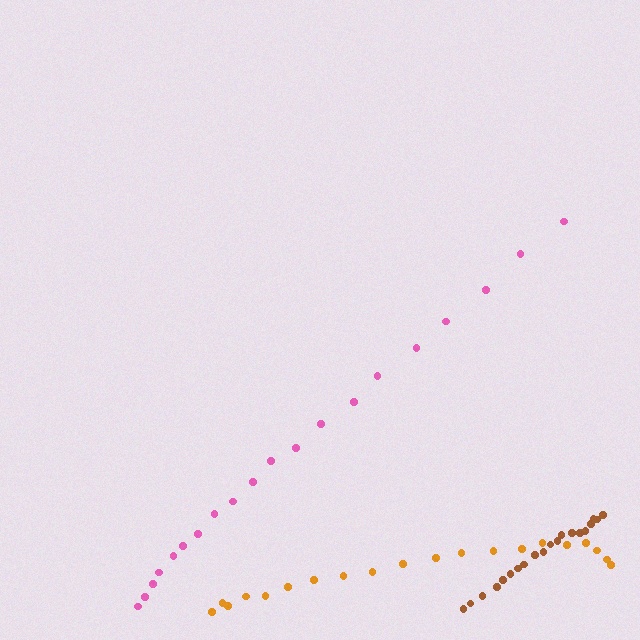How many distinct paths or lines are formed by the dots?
There are 3 distinct paths.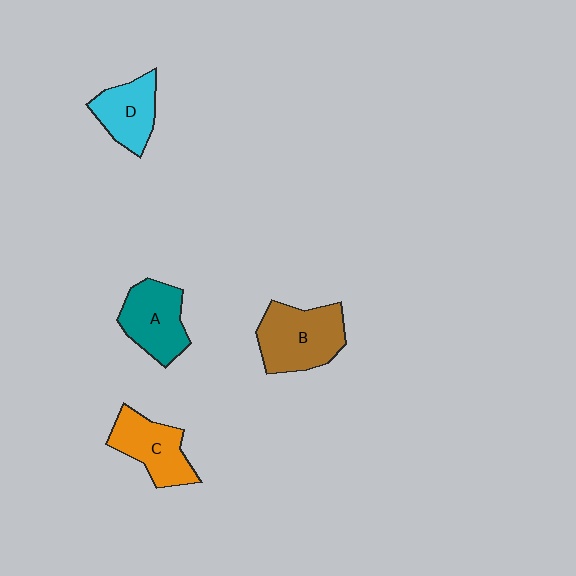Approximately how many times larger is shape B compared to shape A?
Approximately 1.2 times.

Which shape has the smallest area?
Shape D (cyan).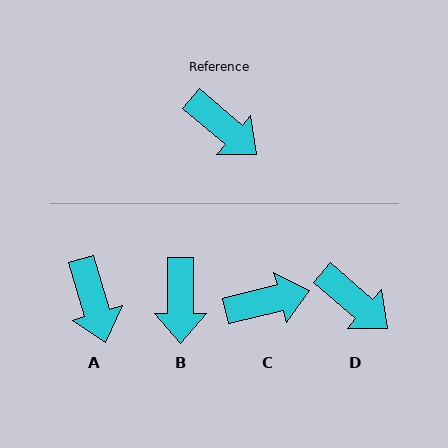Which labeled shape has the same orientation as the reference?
D.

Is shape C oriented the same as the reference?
No, it is off by about 54 degrees.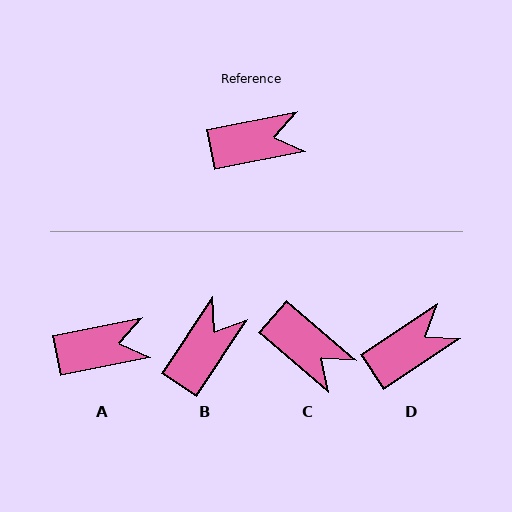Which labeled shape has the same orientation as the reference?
A.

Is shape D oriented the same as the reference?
No, it is off by about 22 degrees.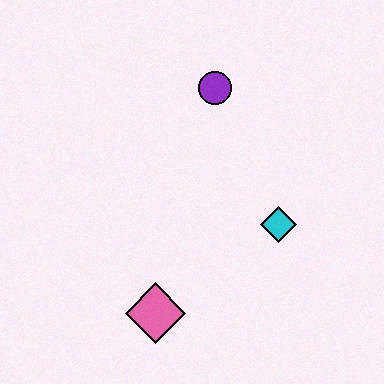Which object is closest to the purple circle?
The cyan diamond is closest to the purple circle.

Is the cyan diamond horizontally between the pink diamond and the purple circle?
No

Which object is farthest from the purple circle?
The pink diamond is farthest from the purple circle.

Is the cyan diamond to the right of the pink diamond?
Yes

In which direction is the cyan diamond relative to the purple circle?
The cyan diamond is below the purple circle.